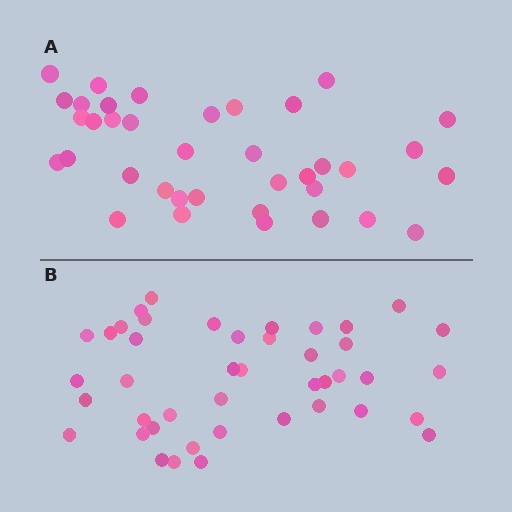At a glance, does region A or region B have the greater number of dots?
Region B (the bottom region) has more dots.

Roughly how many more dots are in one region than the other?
Region B has about 6 more dots than region A.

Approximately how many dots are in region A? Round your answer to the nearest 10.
About 40 dots. (The exact count is 37, which rounds to 40.)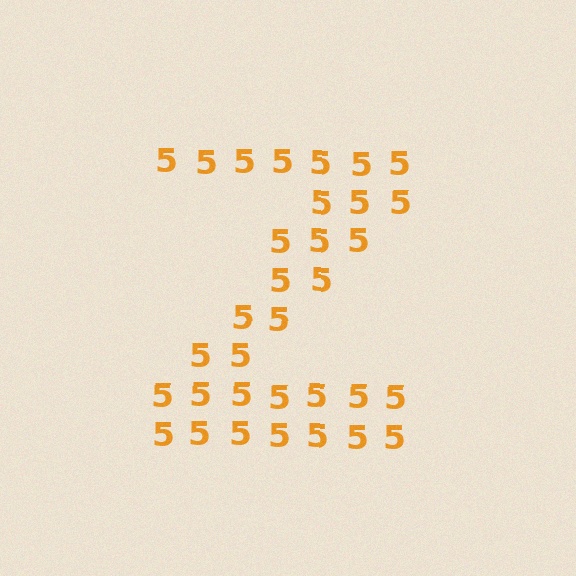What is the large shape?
The large shape is the letter Z.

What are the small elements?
The small elements are digit 5's.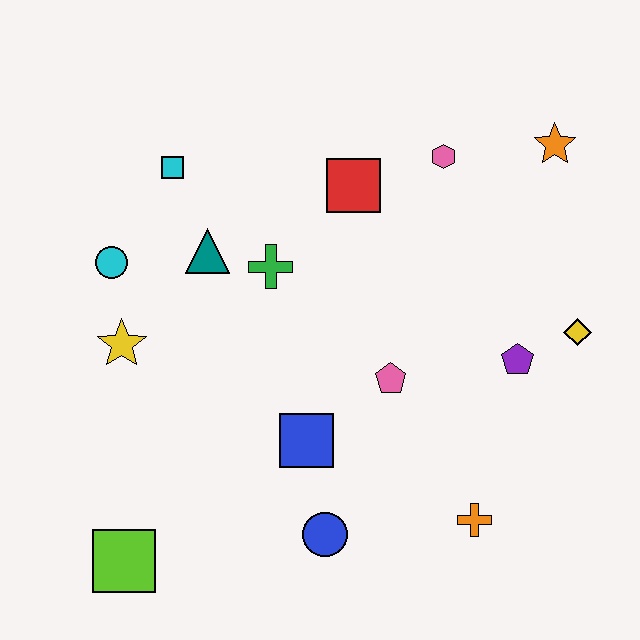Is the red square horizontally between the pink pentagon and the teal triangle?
Yes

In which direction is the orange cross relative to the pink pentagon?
The orange cross is below the pink pentagon.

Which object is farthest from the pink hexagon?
The lime square is farthest from the pink hexagon.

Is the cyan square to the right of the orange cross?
No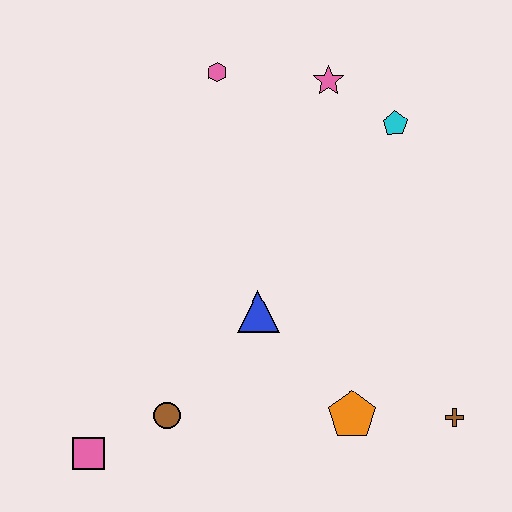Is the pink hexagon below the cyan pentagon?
No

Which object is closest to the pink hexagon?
The pink star is closest to the pink hexagon.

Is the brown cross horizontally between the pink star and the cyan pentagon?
No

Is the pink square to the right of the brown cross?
No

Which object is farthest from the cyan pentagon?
The pink square is farthest from the cyan pentagon.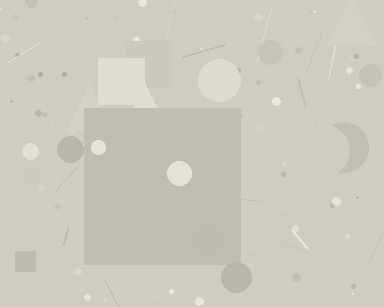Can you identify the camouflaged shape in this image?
The camouflaged shape is a square.